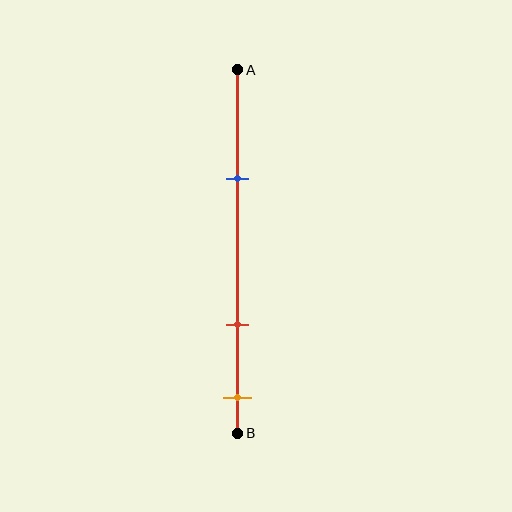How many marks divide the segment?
There are 3 marks dividing the segment.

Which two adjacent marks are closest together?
The red and orange marks are the closest adjacent pair.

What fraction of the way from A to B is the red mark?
The red mark is approximately 70% (0.7) of the way from A to B.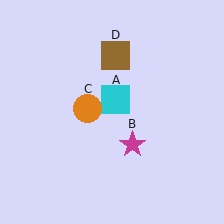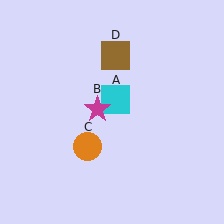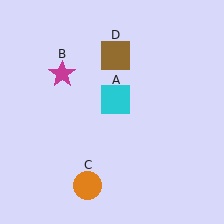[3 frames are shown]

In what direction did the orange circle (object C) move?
The orange circle (object C) moved down.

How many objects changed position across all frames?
2 objects changed position: magenta star (object B), orange circle (object C).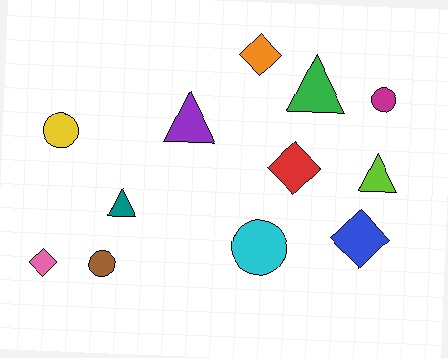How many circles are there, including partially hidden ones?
There are 4 circles.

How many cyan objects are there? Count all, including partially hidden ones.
There is 1 cyan object.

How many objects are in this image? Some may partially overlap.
There are 12 objects.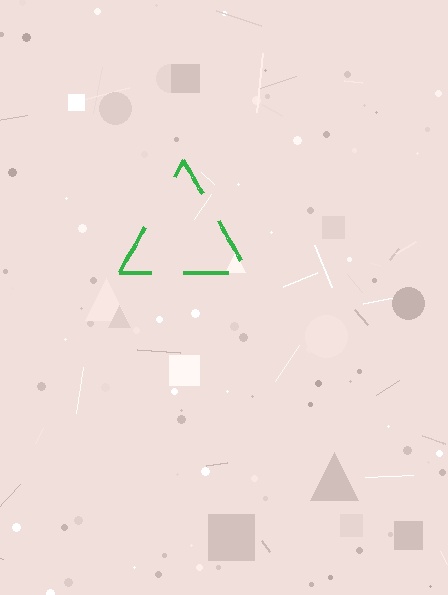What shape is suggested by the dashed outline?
The dashed outline suggests a triangle.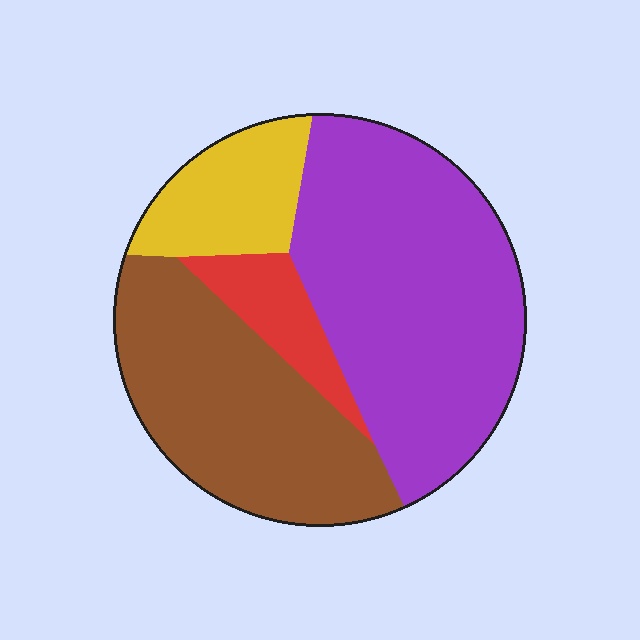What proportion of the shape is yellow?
Yellow takes up about one eighth (1/8) of the shape.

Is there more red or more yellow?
Yellow.